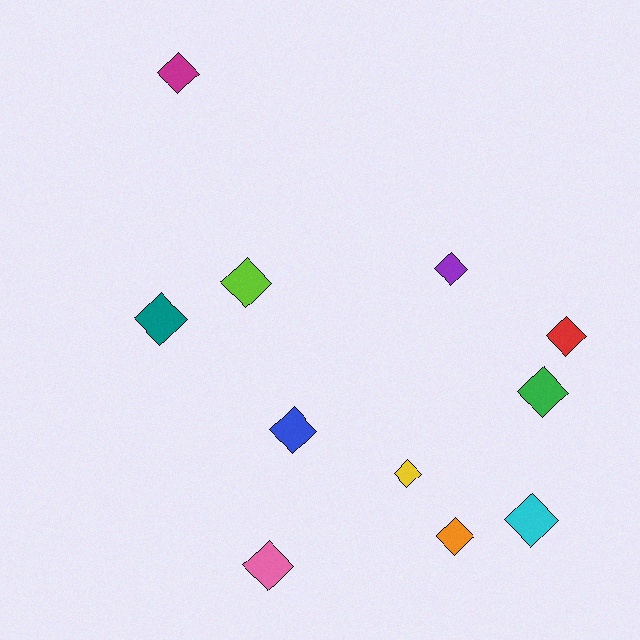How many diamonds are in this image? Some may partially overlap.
There are 11 diamonds.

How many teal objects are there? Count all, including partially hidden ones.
There is 1 teal object.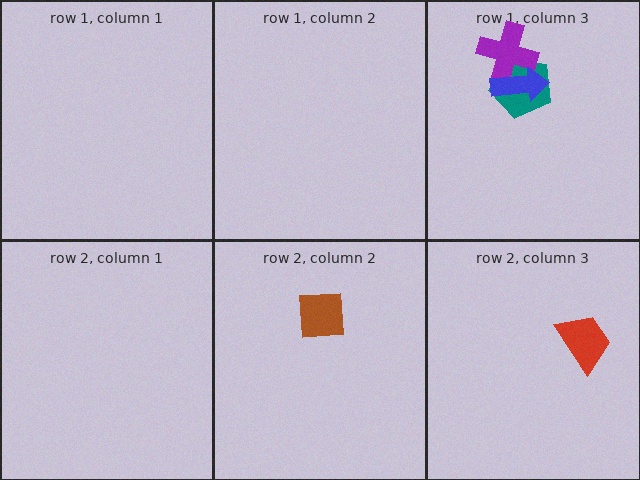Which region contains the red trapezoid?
The row 2, column 3 region.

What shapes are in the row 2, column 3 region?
The red trapezoid.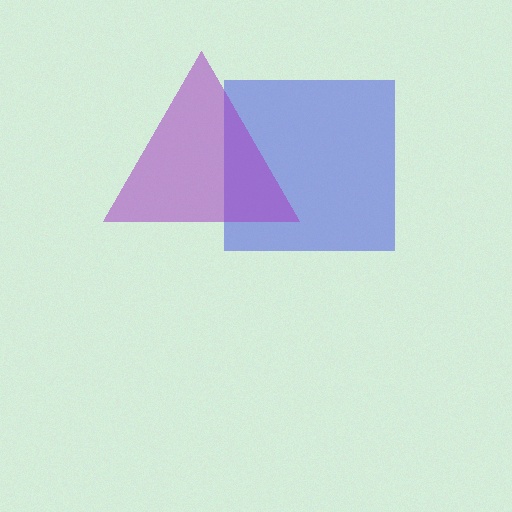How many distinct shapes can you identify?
There are 2 distinct shapes: a blue square, a purple triangle.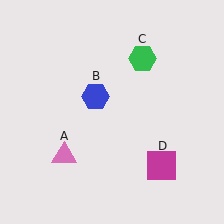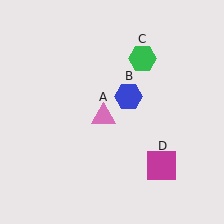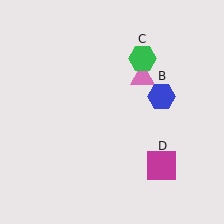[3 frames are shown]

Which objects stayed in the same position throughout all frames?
Green hexagon (object C) and magenta square (object D) remained stationary.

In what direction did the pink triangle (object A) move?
The pink triangle (object A) moved up and to the right.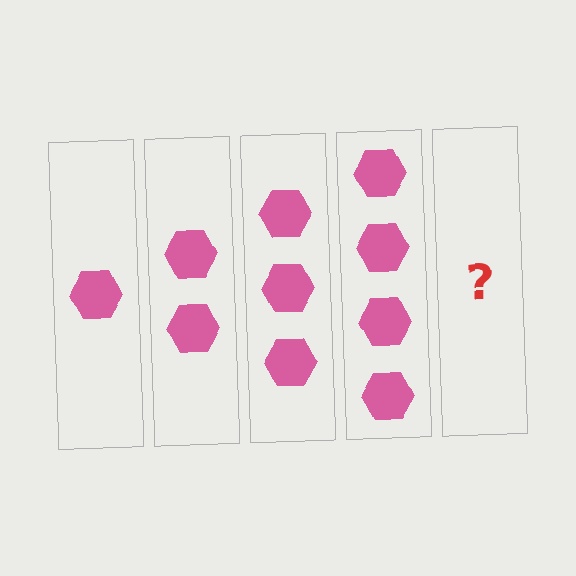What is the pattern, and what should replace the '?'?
The pattern is that each step adds one more hexagon. The '?' should be 5 hexagons.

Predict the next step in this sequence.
The next step is 5 hexagons.